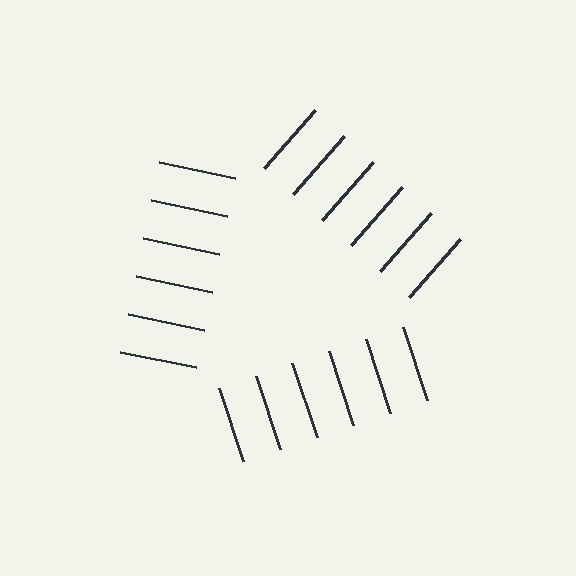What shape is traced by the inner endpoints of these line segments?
An illusory triangle — the line segments terminate on its edges but no continuous stroke is drawn.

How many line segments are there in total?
18 — 6 along each of the 3 edges.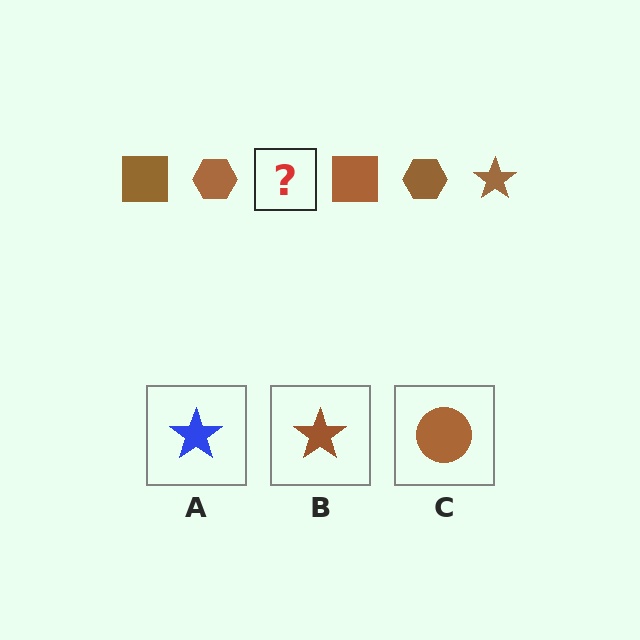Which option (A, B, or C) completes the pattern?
B.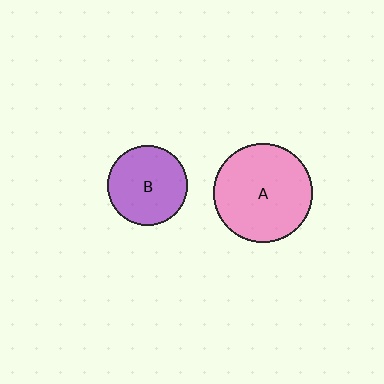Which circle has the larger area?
Circle A (pink).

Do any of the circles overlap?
No, none of the circles overlap.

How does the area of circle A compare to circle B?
Approximately 1.5 times.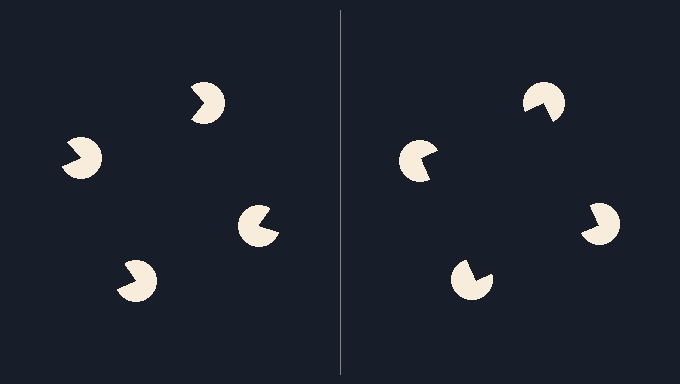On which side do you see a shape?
An illusory square appears on the right side. On the left side the wedge cuts are rotated, so no coherent shape forms.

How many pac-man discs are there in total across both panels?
8 — 4 on each side.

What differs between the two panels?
The pac-man discs are positioned identically on both sides; only the wedge orientations differ. On the right they align to a square; on the left they are misaligned.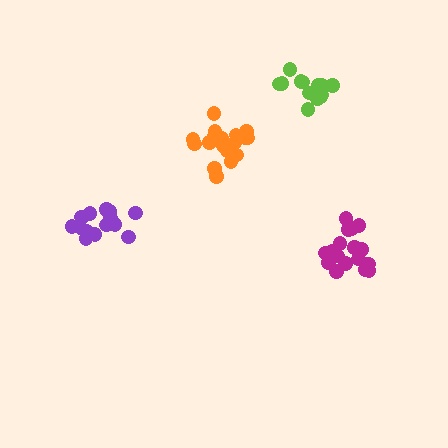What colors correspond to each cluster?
The clusters are colored: magenta, lime, orange, purple.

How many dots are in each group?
Group 1: 19 dots, Group 2: 13 dots, Group 3: 19 dots, Group 4: 15 dots (66 total).